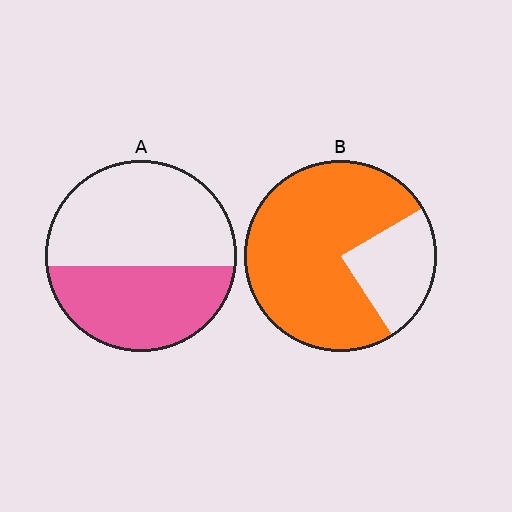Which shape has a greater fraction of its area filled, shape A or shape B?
Shape B.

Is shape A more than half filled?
No.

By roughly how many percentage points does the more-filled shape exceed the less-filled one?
By roughly 30 percentage points (B over A).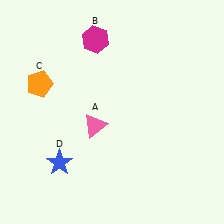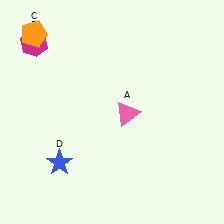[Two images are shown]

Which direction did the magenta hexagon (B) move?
The magenta hexagon (B) moved left.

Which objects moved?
The objects that moved are: the pink triangle (A), the magenta hexagon (B), the orange pentagon (C).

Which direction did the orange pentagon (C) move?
The orange pentagon (C) moved up.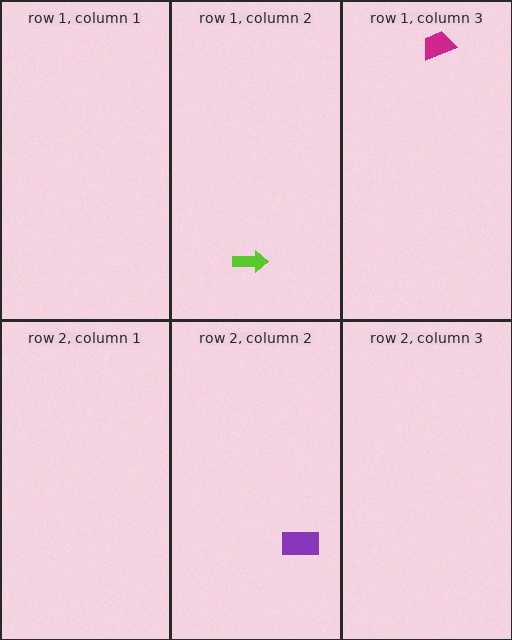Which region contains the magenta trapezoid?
The row 1, column 3 region.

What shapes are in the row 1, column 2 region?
The lime arrow.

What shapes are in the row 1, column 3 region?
The magenta trapezoid.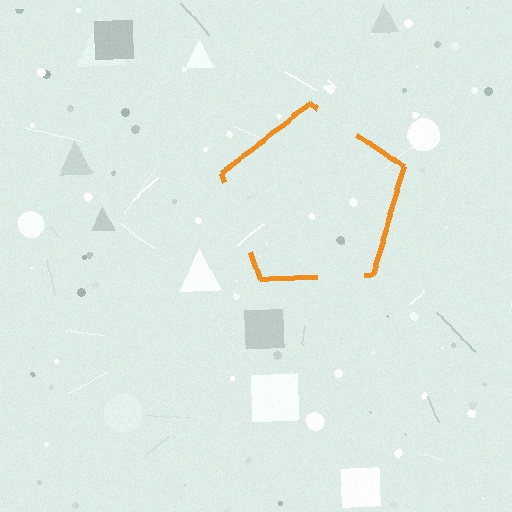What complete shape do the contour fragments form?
The contour fragments form a pentagon.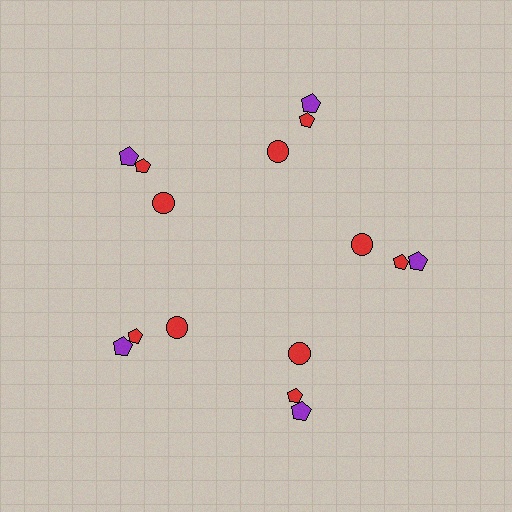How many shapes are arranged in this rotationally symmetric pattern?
There are 15 shapes, arranged in 5 groups of 3.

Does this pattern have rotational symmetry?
Yes, this pattern has 5-fold rotational symmetry. It looks the same after rotating 72 degrees around the center.